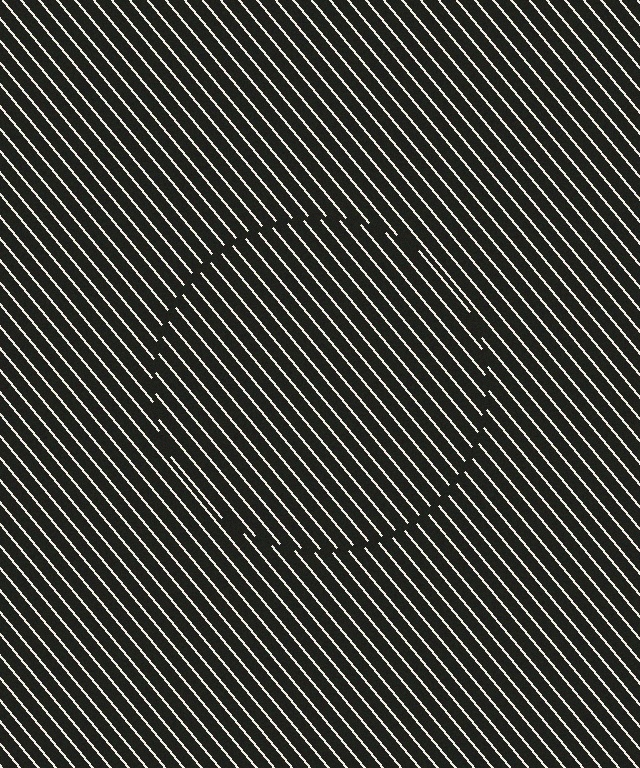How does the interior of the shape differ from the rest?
The interior of the shape contains the same grating, shifted by half a period — the contour is defined by the phase discontinuity where line-ends from the inner and outer gratings abut.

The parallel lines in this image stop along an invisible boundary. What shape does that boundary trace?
An illusory circle. The interior of the shape contains the same grating, shifted by half a period — the contour is defined by the phase discontinuity where line-ends from the inner and outer gratings abut.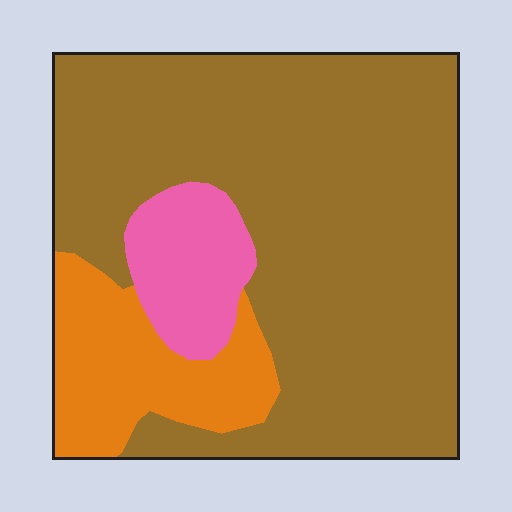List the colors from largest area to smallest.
From largest to smallest: brown, orange, pink.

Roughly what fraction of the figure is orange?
Orange covers roughly 15% of the figure.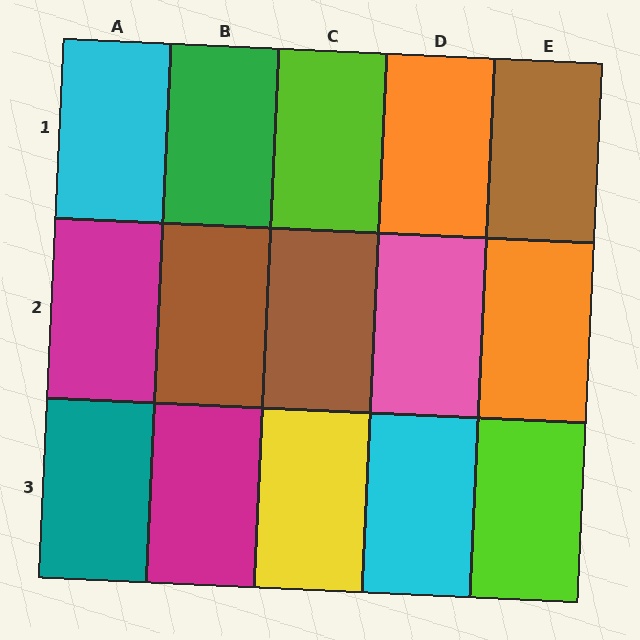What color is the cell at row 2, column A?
Magenta.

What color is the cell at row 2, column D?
Pink.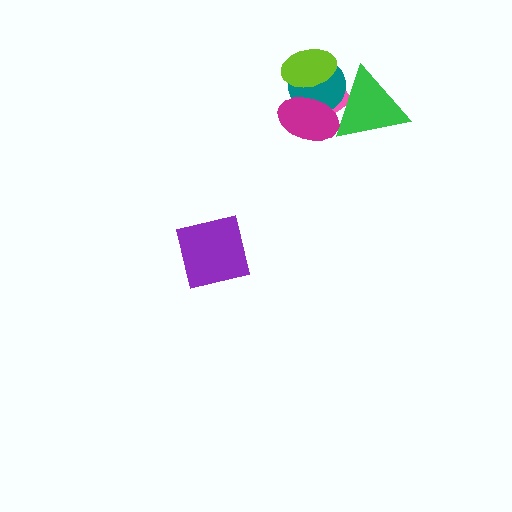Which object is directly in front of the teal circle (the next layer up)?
The lime ellipse is directly in front of the teal circle.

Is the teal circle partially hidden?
Yes, it is partially covered by another shape.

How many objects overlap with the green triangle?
3 objects overlap with the green triangle.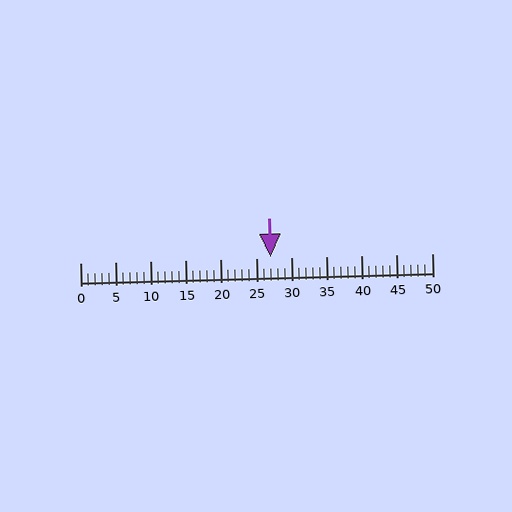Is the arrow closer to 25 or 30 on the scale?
The arrow is closer to 25.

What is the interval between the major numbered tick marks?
The major tick marks are spaced 5 units apart.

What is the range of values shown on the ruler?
The ruler shows values from 0 to 50.